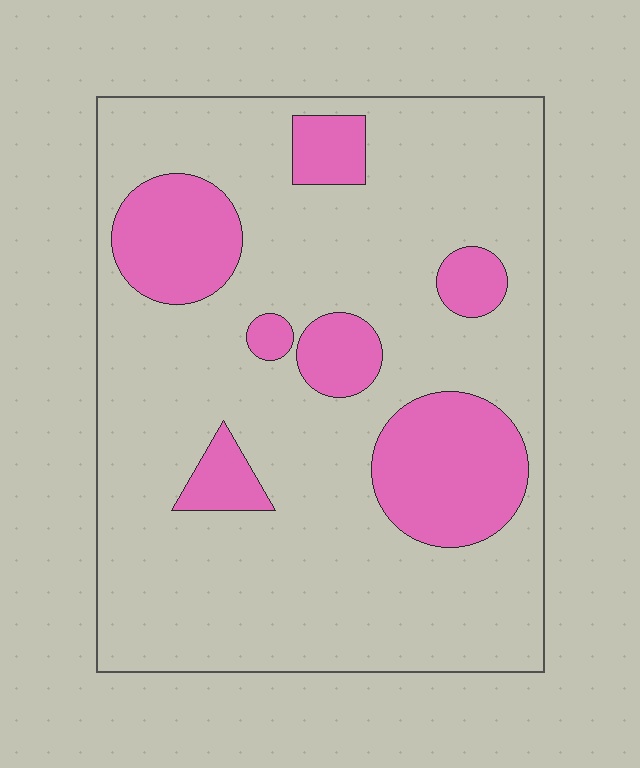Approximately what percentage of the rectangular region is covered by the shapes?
Approximately 20%.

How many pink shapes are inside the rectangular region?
7.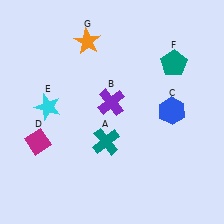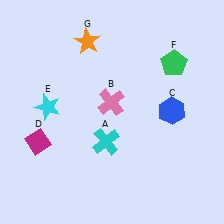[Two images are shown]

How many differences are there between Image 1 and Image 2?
There are 3 differences between the two images.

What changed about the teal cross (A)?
In Image 1, A is teal. In Image 2, it changed to cyan.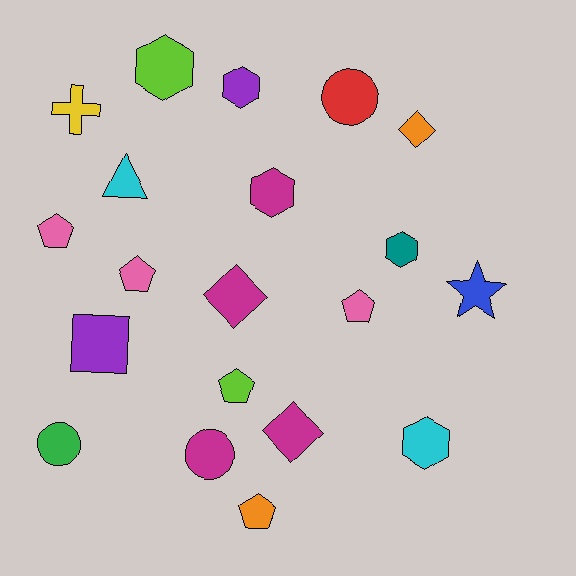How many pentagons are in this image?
There are 5 pentagons.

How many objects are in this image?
There are 20 objects.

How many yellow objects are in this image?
There is 1 yellow object.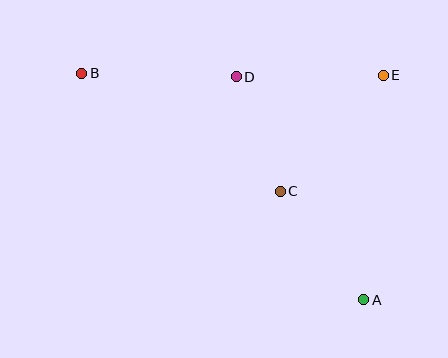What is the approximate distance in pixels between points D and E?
The distance between D and E is approximately 147 pixels.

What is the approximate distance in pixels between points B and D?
The distance between B and D is approximately 154 pixels.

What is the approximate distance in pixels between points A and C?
The distance between A and C is approximately 137 pixels.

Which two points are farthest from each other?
Points A and B are farthest from each other.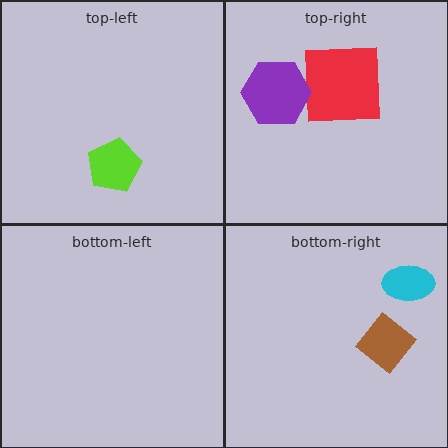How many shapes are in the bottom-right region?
2.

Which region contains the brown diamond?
The bottom-right region.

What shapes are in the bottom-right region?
The brown diamond, the cyan ellipse.